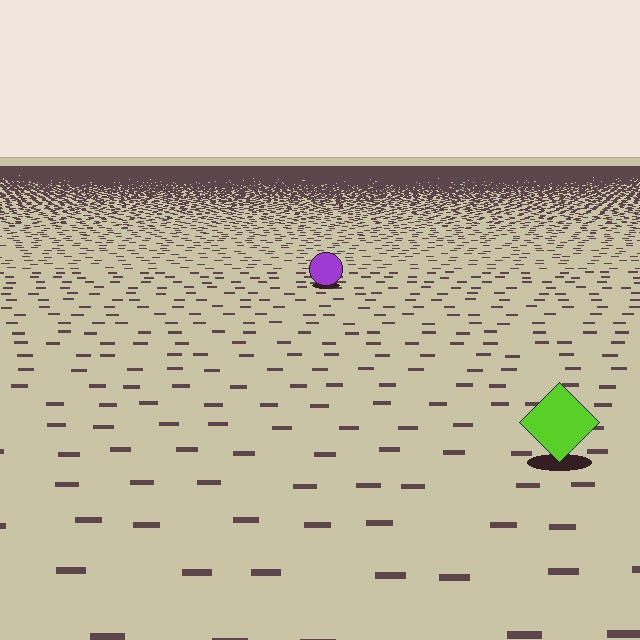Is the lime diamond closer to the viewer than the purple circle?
Yes. The lime diamond is closer — you can tell from the texture gradient: the ground texture is coarser near it.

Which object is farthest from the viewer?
The purple circle is farthest from the viewer. It appears smaller and the ground texture around it is denser.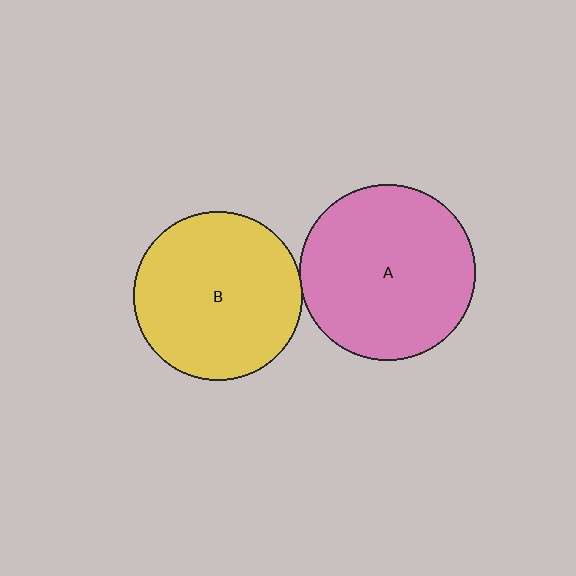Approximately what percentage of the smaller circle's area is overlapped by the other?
Approximately 5%.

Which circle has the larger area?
Circle A (pink).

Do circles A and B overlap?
Yes.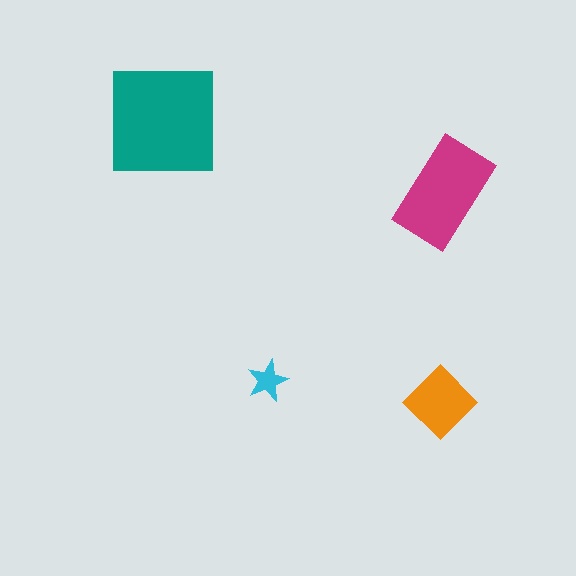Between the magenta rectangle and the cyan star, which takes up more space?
The magenta rectangle.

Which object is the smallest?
The cyan star.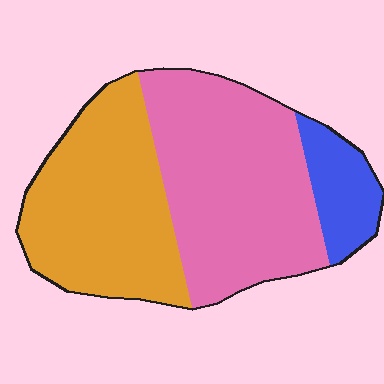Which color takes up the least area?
Blue, at roughly 10%.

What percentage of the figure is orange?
Orange takes up about two fifths (2/5) of the figure.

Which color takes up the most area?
Pink, at roughly 50%.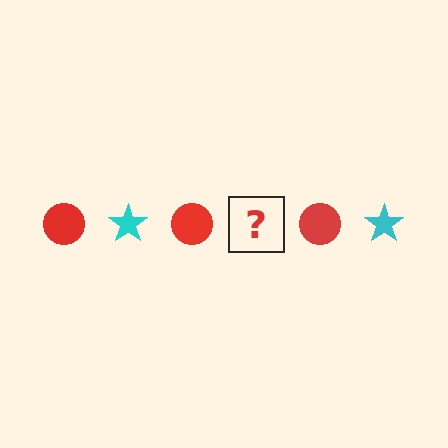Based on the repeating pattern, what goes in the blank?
The blank should be a cyan star.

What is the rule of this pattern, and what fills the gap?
The rule is that the pattern alternates between red circle and cyan star. The gap should be filled with a cyan star.